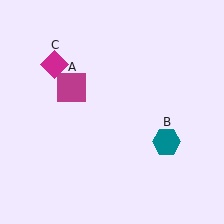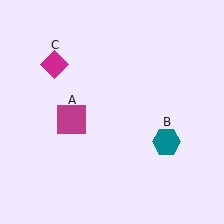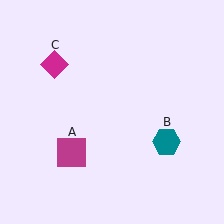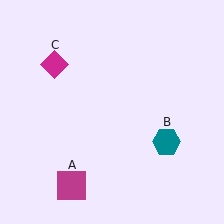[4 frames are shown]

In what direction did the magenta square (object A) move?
The magenta square (object A) moved down.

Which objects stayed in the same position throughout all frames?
Teal hexagon (object B) and magenta diamond (object C) remained stationary.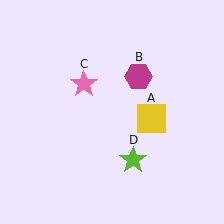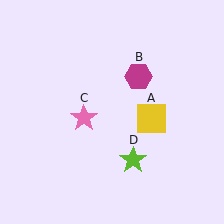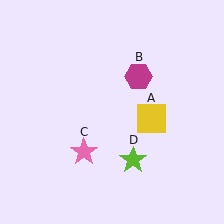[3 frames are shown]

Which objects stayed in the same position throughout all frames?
Yellow square (object A) and magenta hexagon (object B) and lime star (object D) remained stationary.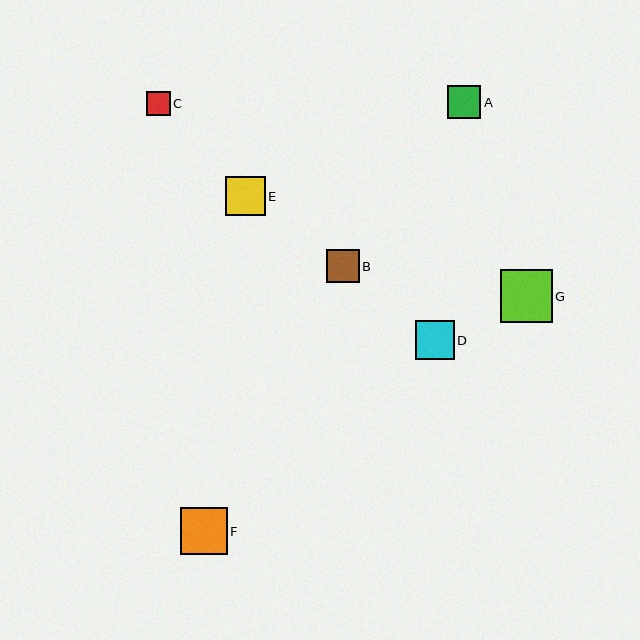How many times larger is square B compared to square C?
Square B is approximately 1.4 times the size of square C.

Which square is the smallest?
Square C is the smallest with a size of approximately 24 pixels.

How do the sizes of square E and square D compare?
Square E and square D are approximately the same size.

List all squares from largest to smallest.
From largest to smallest: G, F, E, D, B, A, C.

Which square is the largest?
Square G is the largest with a size of approximately 52 pixels.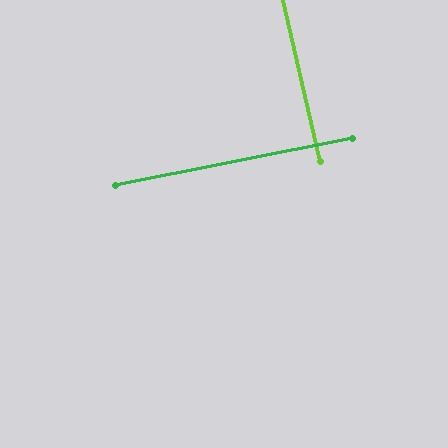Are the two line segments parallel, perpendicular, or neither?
Perpendicular — they meet at approximately 88°.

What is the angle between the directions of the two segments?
Approximately 88 degrees.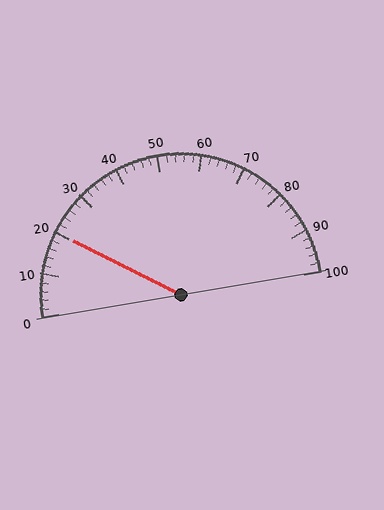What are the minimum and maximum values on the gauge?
The gauge ranges from 0 to 100.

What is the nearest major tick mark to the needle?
The nearest major tick mark is 20.